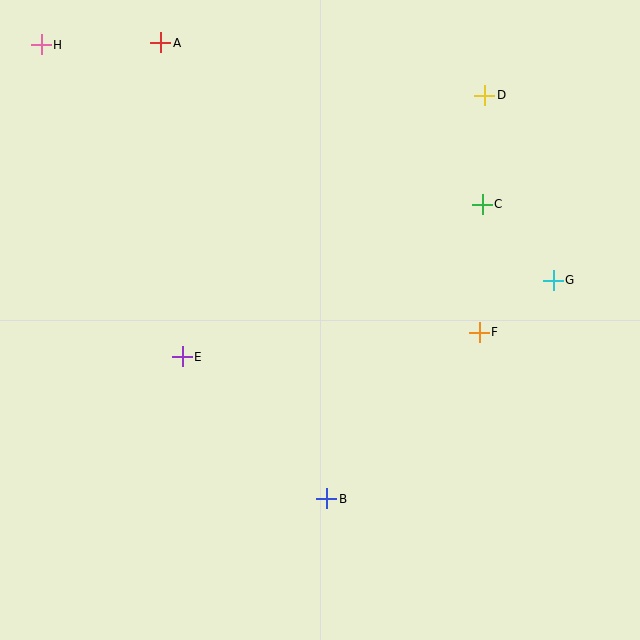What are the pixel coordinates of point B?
Point B is at (327, 499).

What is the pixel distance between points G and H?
The distance between G and H is 564 pixels.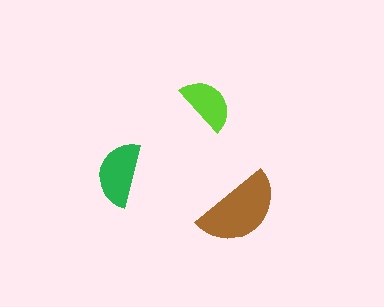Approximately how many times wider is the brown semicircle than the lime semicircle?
About 1.5 times wider.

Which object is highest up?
The lime semicircle is topmost.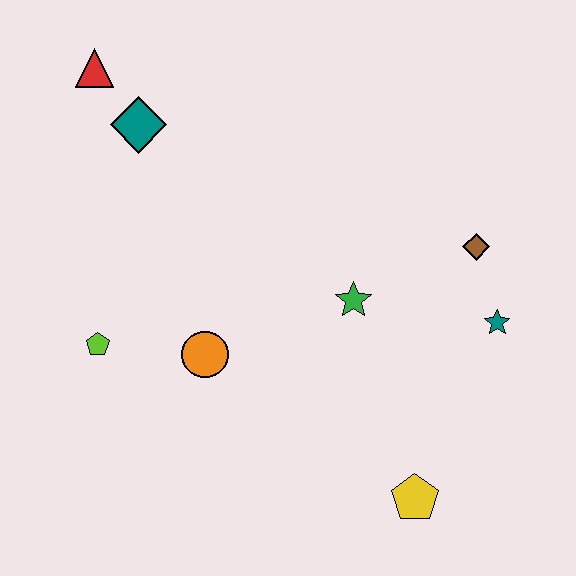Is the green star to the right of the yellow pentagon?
No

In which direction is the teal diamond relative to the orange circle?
The teal diamond is above the orange circle.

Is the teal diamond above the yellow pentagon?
Yes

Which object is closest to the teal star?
The brown diamond is closest to the teal star.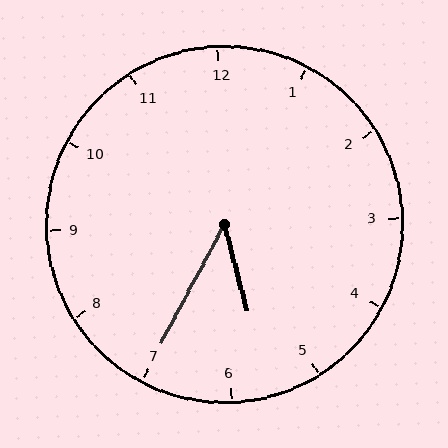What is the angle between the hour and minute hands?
Approximately 42 degrees.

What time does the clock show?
5:35.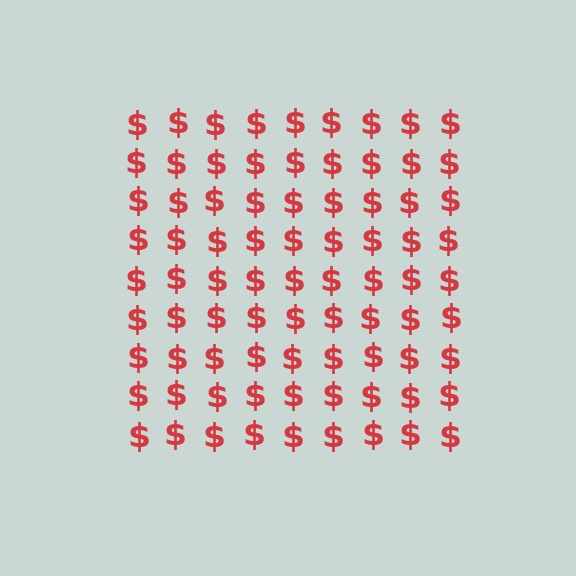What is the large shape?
The large shape is a square.